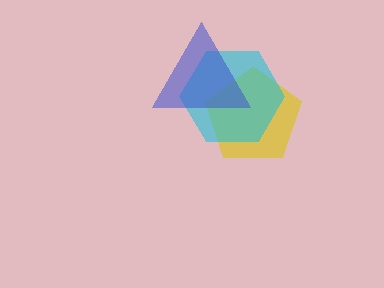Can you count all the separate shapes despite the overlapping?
Yes, there are 3 separate shapes.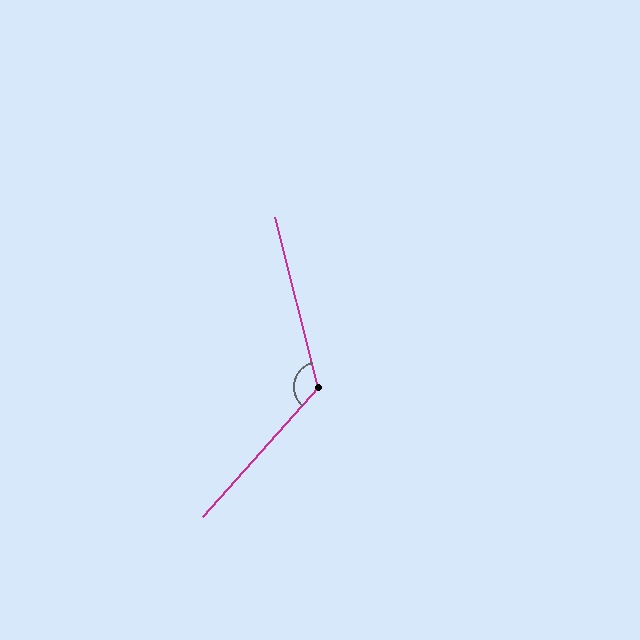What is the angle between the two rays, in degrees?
Approximately 124 degrees.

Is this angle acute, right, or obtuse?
It is obtuse.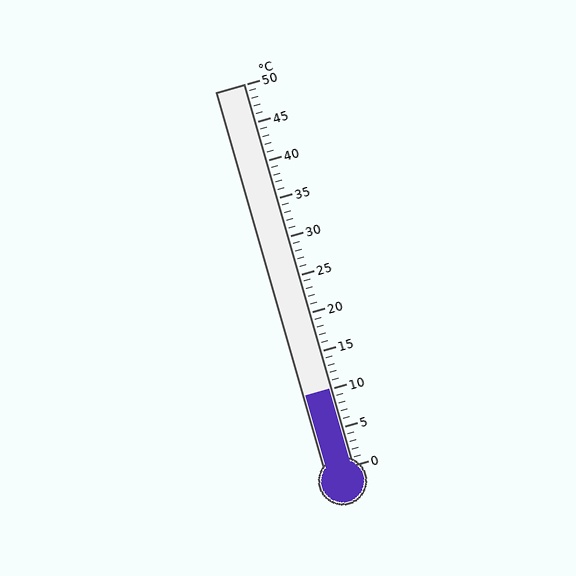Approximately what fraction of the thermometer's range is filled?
The thermometer is filled to approximately 20% of its range.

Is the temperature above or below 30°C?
The temperature is below 30°C.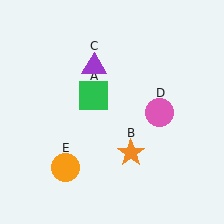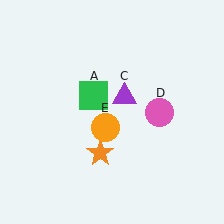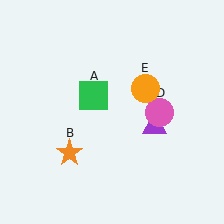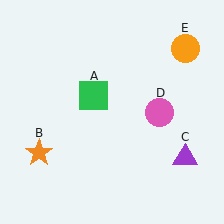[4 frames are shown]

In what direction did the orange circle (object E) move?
The orange circle (object E) moved up and to the right.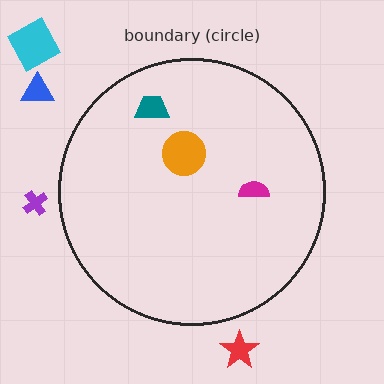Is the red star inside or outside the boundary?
Outside.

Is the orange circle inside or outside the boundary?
Inside.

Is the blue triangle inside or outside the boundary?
Outside.